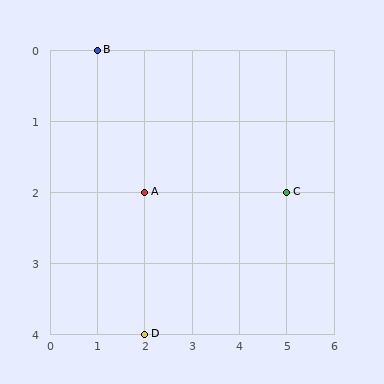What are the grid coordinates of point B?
Point B is at grid coordinates (1, 0).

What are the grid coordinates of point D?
Point D is at grid coordinates (2, 4).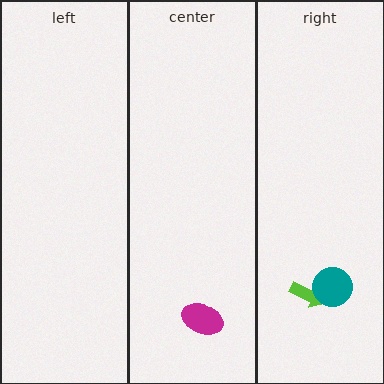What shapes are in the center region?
The magenta ellipse.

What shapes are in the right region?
The lime arrow, the teal circle.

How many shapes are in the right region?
2.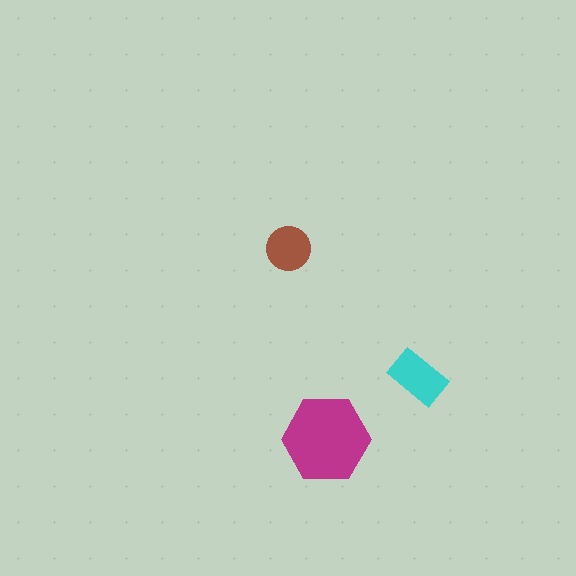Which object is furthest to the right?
The cyan rectangle is rightmost.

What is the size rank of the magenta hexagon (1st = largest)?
1st.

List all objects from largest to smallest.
The magenta hexagon, the cyan rectangle, the brown circle.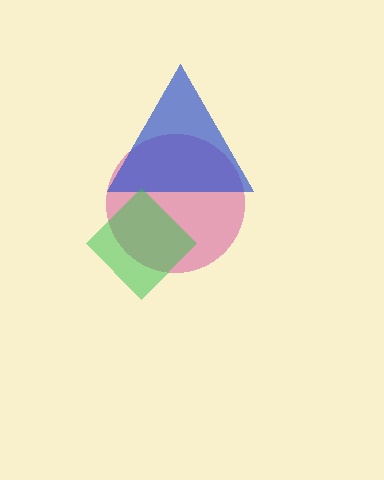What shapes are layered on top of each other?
The layered shapes are: a magenta circle, a blue triangle, a green diamond.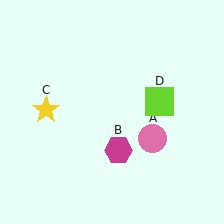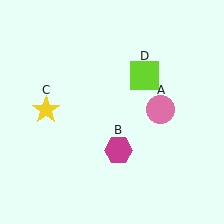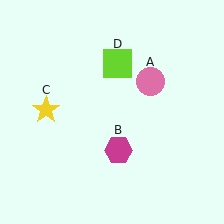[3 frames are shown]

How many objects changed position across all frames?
2 objects changed position: pink circle (object A), lime square (object D).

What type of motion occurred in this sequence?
The pink circle (object A), lime square (object D) rotated counterclockwise around the center of the scene.